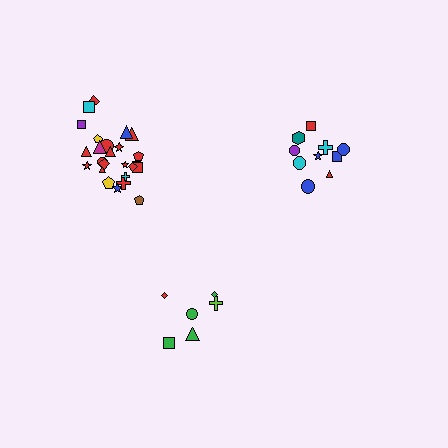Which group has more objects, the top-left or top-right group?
The top-left group.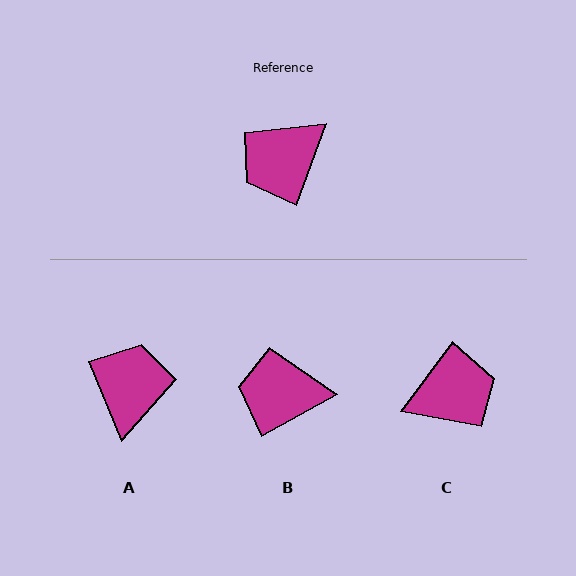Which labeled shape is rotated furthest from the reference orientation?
C, about 163 degrees away.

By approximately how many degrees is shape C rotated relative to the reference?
Approximately 163 degrees counter-clockwise.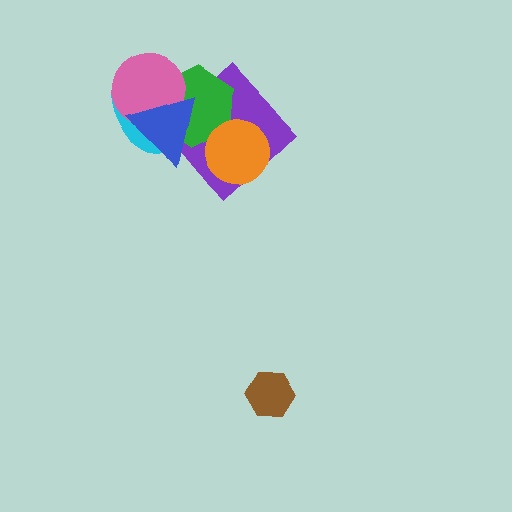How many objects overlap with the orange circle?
2 objects overlap with the orange circle.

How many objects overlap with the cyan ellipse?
4 objects overlap with the cyan ellipse.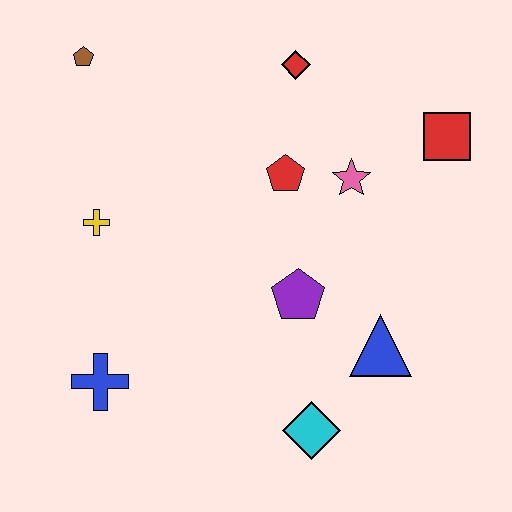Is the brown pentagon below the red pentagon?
No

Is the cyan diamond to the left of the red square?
Yes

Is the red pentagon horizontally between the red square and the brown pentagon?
Yes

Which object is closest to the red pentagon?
The pink star is closest to the red pentagon.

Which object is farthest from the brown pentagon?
The cyan diamond is farthest from the brown pentagon.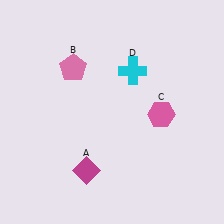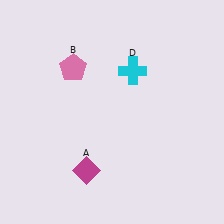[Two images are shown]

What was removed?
The pink hexagon (C) was removed in Image 2.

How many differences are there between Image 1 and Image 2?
There is 1 difference between the two images.